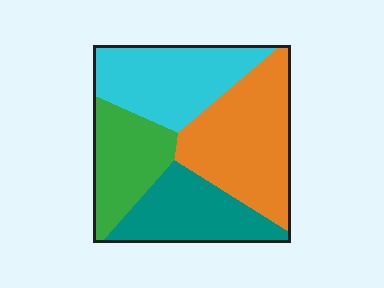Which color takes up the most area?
Orange, at roughly 35%.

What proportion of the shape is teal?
Teal covers around 20% of the shape.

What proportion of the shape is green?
Green covers roughly 20% of the shape.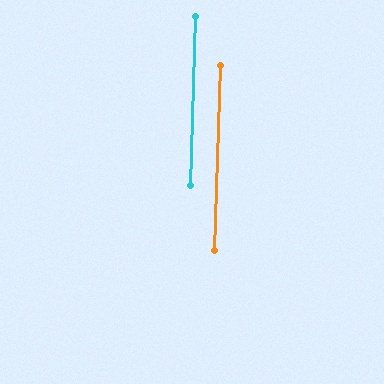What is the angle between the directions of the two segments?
Approximately 0 degrees.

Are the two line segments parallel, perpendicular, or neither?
Parallel — their directions differ by only 0.1°.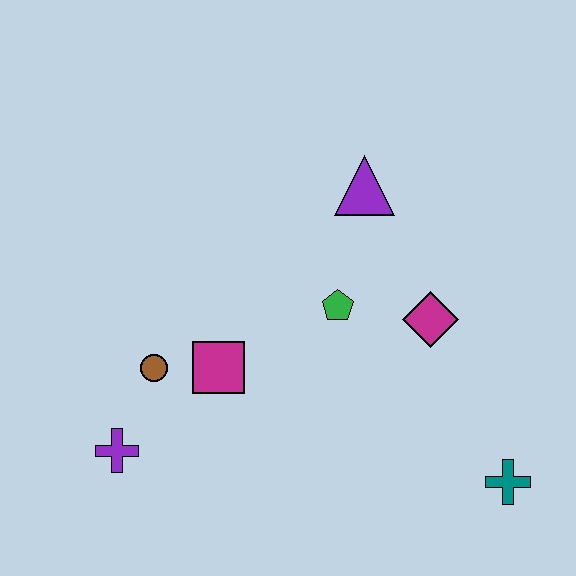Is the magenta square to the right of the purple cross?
Yes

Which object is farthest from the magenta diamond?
The purple cross is farthest from the magenta diamond.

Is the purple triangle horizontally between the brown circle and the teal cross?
Yes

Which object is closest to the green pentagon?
The magenta diamond is closest to the green pentagon.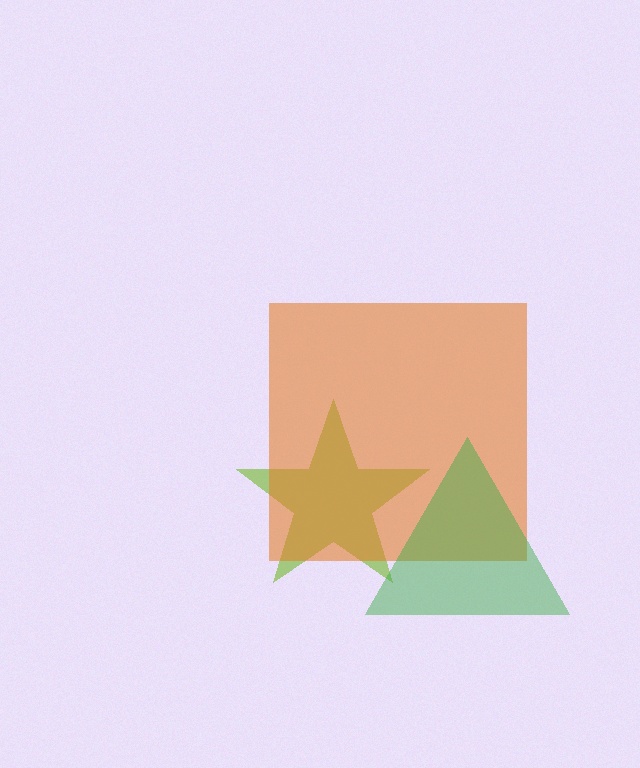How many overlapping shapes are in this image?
There are 3 overlapping shapes in the image.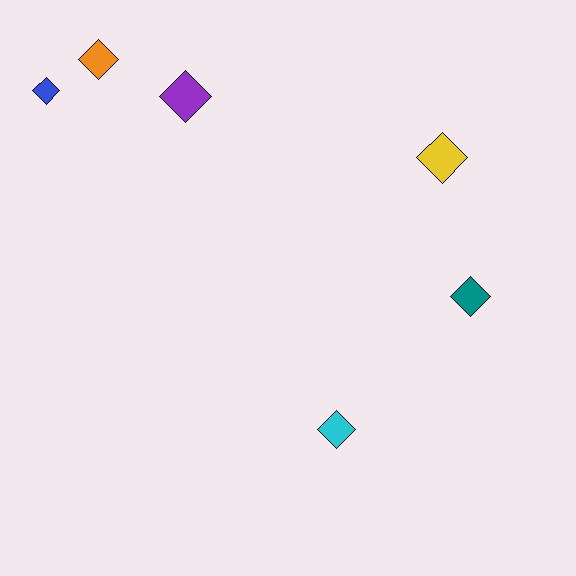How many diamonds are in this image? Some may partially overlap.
There are 6 diamonds.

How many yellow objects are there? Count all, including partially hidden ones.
There is 1 yellow object.